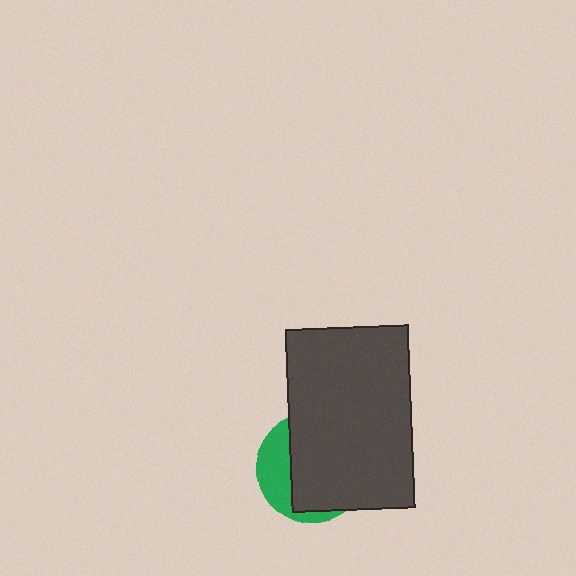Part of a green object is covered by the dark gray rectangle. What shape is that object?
It is a circle.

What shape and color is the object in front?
The object in front is a dark gray rectangle.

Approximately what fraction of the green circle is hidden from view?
Roughly 69% of the green circle is hidden behind the dark gray rectangle.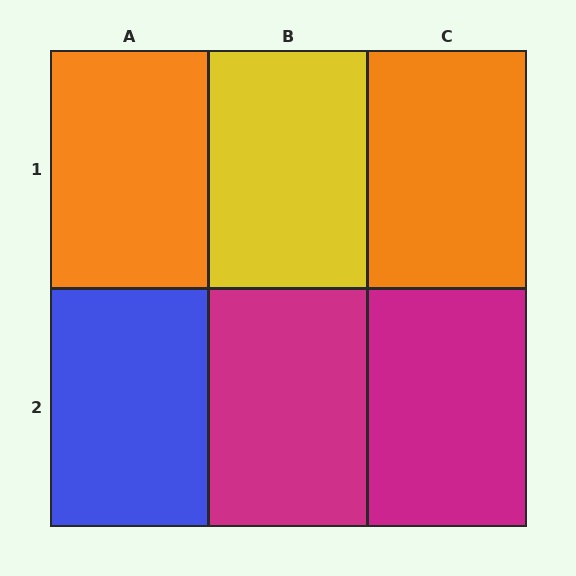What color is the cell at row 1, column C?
Orange.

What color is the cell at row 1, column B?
Yellow.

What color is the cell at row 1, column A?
Orange.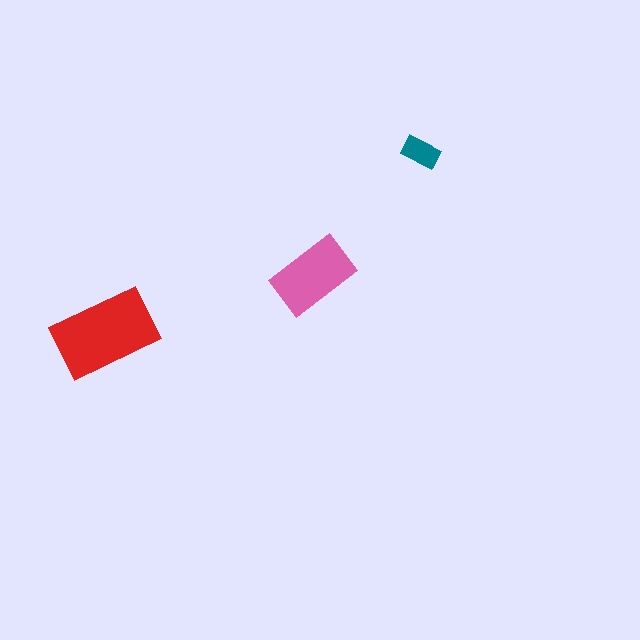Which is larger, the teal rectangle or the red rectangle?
The red one.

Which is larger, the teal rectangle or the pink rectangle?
The pink one.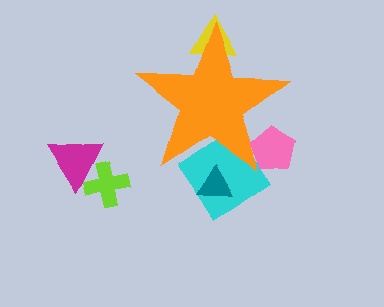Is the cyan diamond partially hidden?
Yes, the cyan diamond is partially hidden behind the orange star.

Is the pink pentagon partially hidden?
Yes, the pink pentagon is partially hidden behind the orange star.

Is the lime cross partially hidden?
No, the lime cross is fully visible.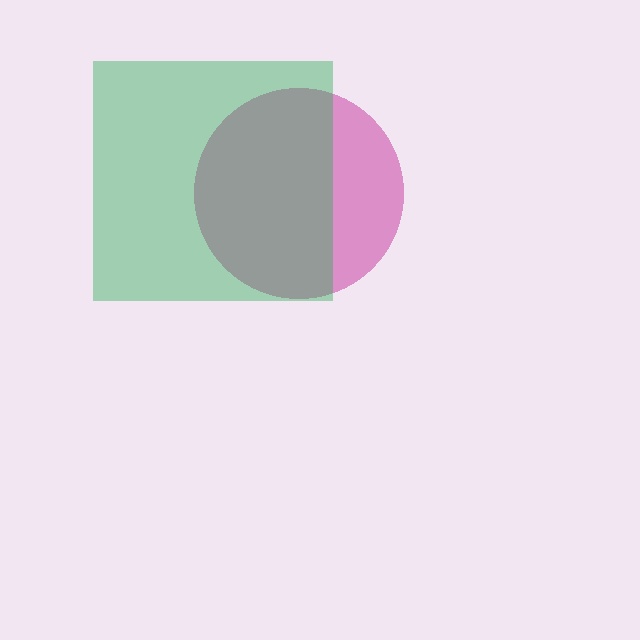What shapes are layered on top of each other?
The layered shapes are: a magenta circle, a green square.